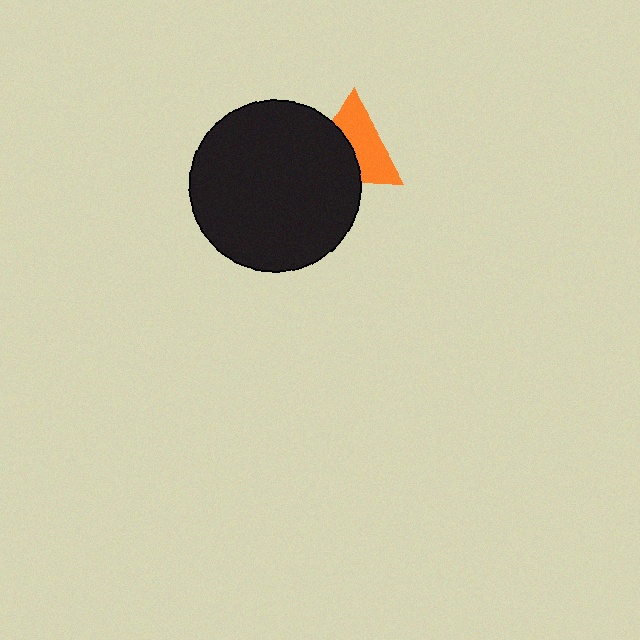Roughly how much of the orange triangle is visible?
About half of it is visible (roughly 55%).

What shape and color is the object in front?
The object in front is a black circle.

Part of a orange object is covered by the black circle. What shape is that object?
It is a triangle.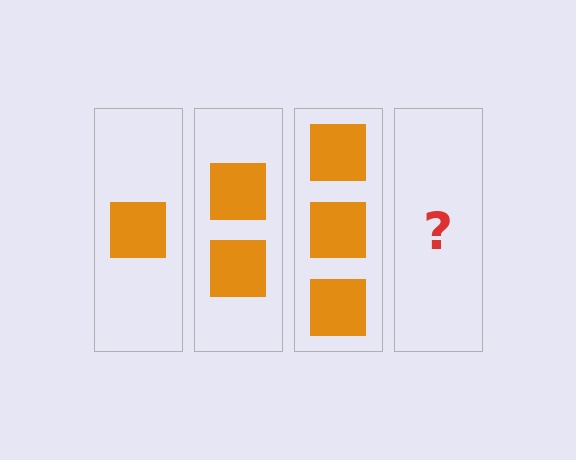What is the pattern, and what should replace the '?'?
The pattern is that each step adds one more square. The '?' should be 4 squares.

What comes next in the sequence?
The next element should be 4 squares.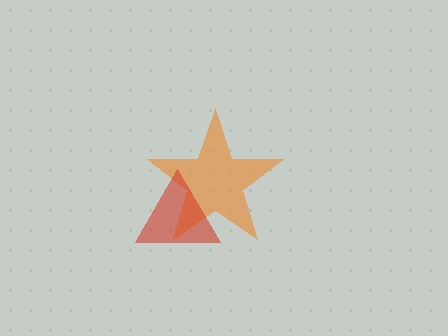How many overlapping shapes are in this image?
There are 2 overlapping shapes in the image.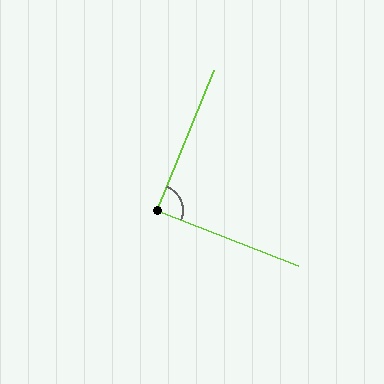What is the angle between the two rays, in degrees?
Approximately 89 degrees.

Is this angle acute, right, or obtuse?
It is approximately a right angle.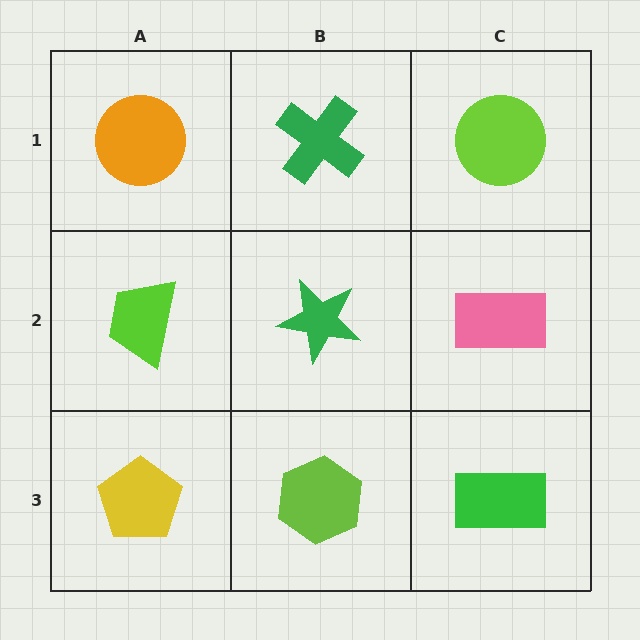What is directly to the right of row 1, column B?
A lime circle.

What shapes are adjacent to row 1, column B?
A green star (row 2, column B), an orange circle (row 1, column A), a lime circle (row 1, column C).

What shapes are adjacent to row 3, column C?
A pink rectangle (row 2, column C), a lime hexagon (row 3, column B).